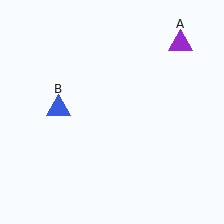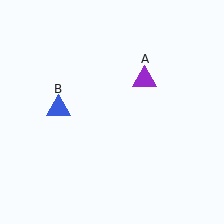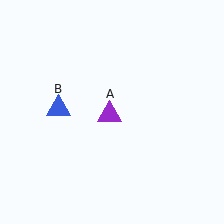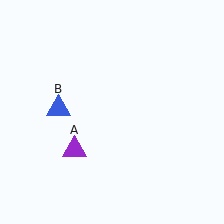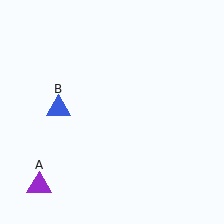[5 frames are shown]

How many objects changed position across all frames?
1 object changed position: purple triangle (object A).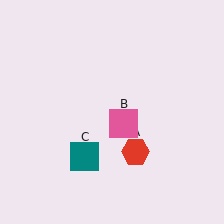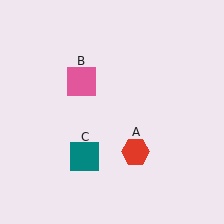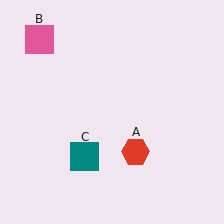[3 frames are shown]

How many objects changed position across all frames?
1 object changed position: pink square (object B).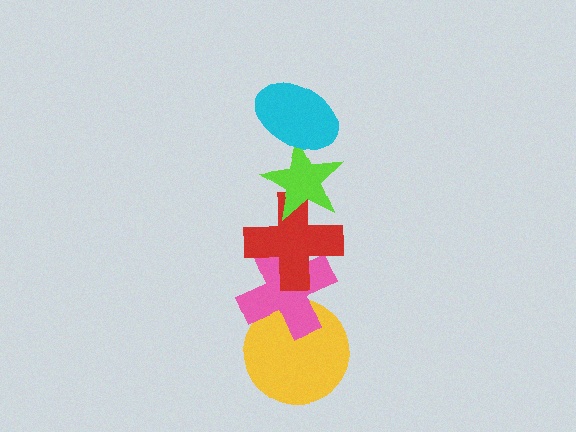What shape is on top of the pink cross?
The red cross is on top of the pink cross.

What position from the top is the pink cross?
The pink cross is 4th from the top.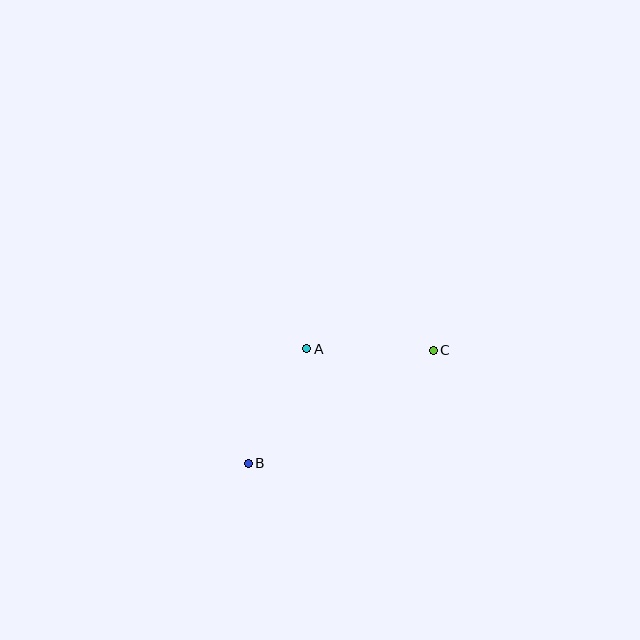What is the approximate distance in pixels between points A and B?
The distance between A and B is approximately 128 pixels.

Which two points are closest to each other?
Points A and C are closest to each other.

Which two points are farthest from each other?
Points B and C are farthest from each other.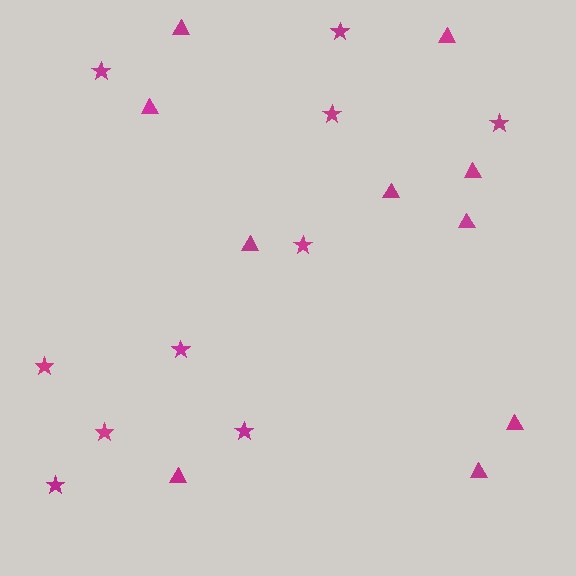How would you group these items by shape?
There are 2 groups: one group of triangles (10) and one group of stars (10).